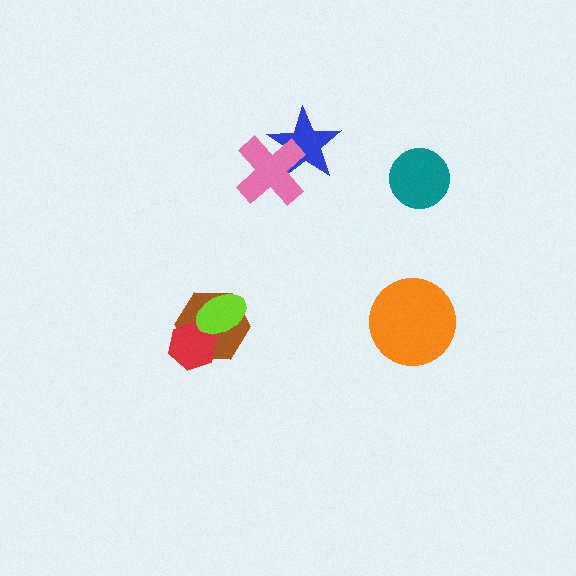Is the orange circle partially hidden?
No, no other shape covers it.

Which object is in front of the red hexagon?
The lime ellipse is in front of the red hexagon.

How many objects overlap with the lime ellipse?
2 objects overlap with the lime ellipse.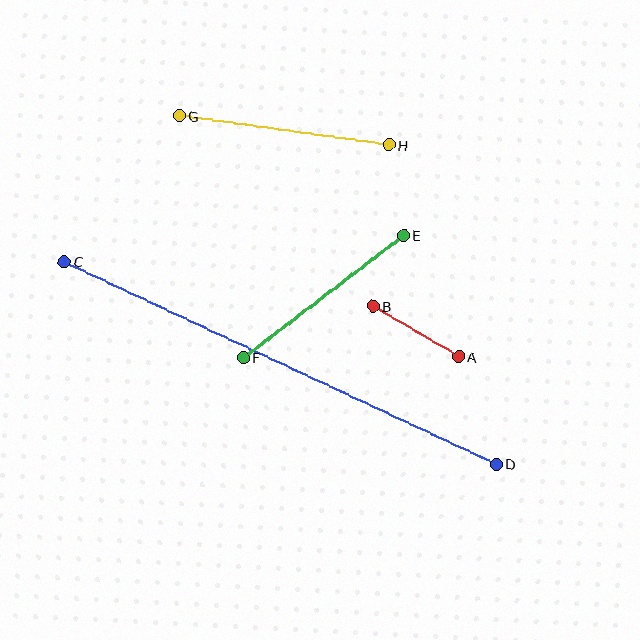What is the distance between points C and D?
The distance is approximately 477 pixels.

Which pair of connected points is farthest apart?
Points C and D are farthest apart.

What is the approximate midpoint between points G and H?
The midpoint is at approximately (284, 130) pixels.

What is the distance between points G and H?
The distance is approximately 212 pixels.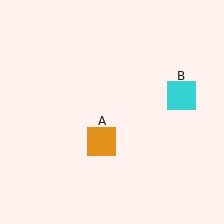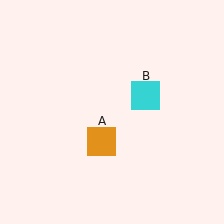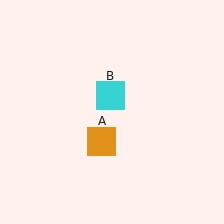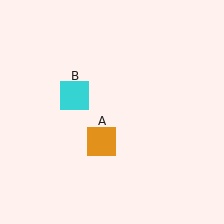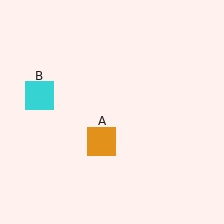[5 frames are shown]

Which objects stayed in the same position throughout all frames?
Orange square (object A) remained stationary.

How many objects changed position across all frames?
1 object changed position: cyan square (object B).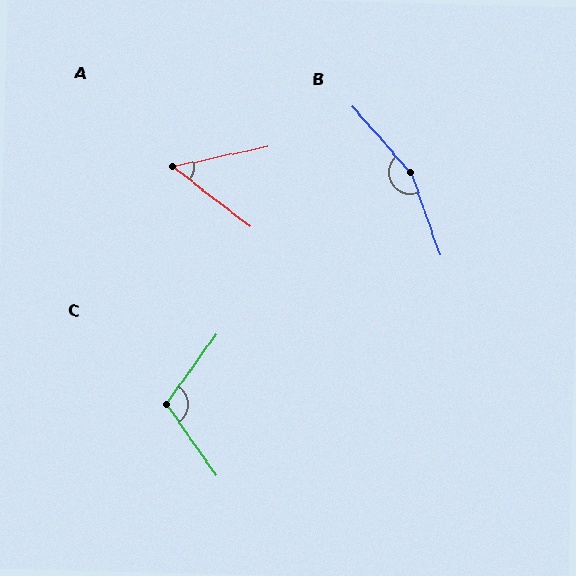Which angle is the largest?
B, at approximately 158 degrees.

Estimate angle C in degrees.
Approximately 109 degrees.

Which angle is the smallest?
A, at approximately 50 degrees.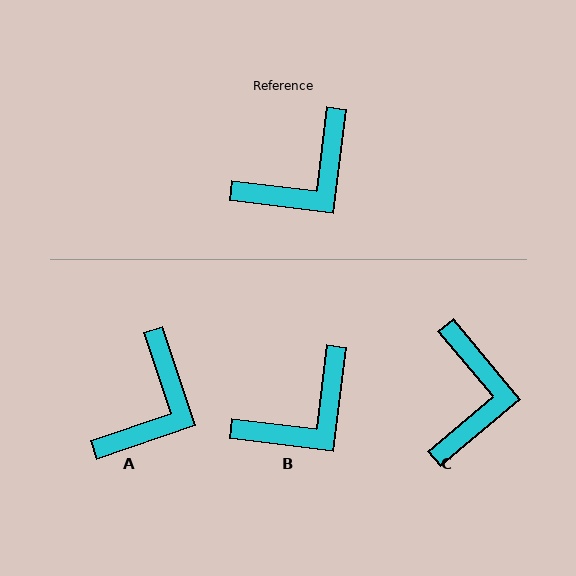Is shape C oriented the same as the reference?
No, it is off by about 47 degrees.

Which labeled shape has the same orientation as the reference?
B.